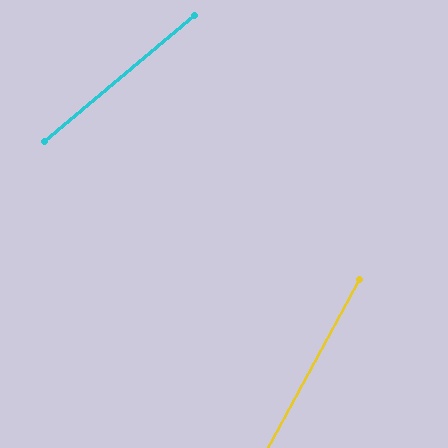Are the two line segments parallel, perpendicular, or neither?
Neither parallel nor perpendicular — they differ by about 22°.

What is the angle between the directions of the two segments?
Approximately 22 degrees.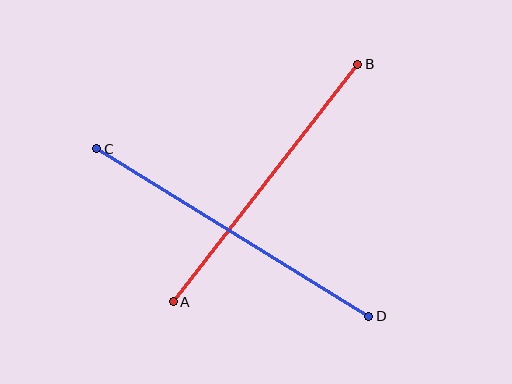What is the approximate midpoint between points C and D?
The midpoint is at approximately (233, 232) pixels.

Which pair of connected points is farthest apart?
Points C and D are farthest apart.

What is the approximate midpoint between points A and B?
The midpoint is at approximately (266, 183) pixels.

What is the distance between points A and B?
The distance is approximately 301 pixels.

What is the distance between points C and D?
The distance is approximately 320 pixels.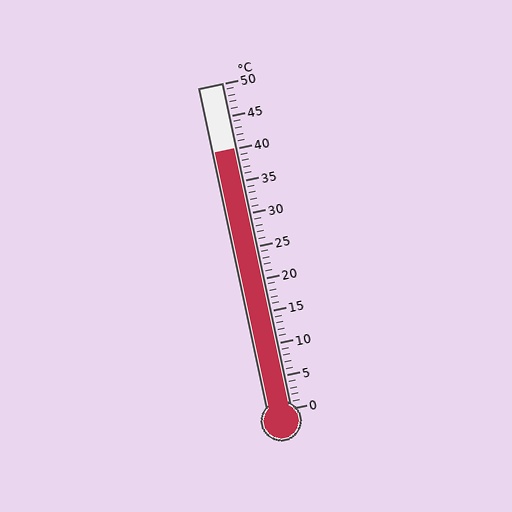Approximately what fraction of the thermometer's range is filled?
The thermometer is filled to approximately 80% of its range.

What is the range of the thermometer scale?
The thermometer scale ranges from 0°C to 50°C.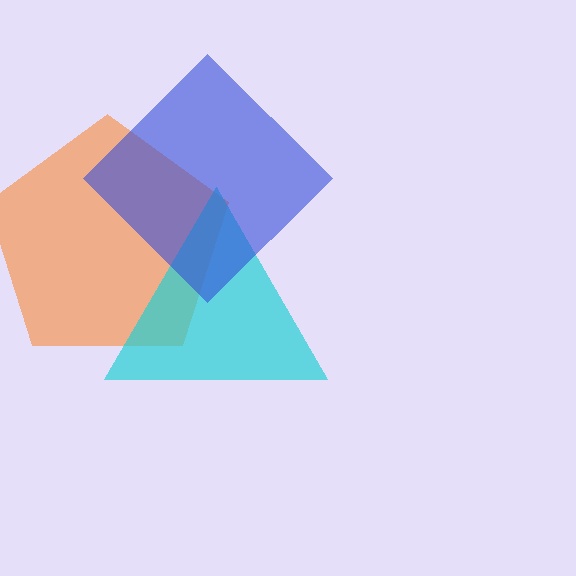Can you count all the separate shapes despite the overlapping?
Yes, there are 3 separate shapes.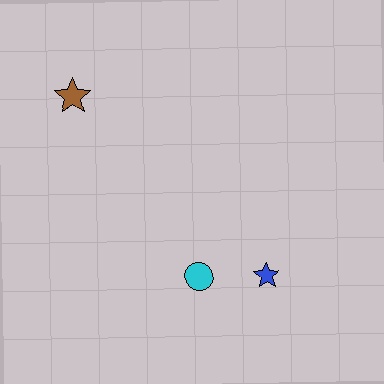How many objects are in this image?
There are 3 objects.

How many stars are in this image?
There are 2 stars.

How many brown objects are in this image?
There is 1 brown object.